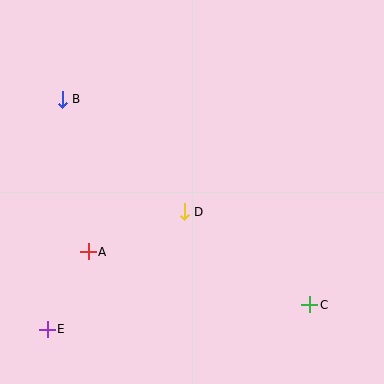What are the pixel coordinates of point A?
Point A is at (88, 252).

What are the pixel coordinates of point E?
Point E is at (47, 329).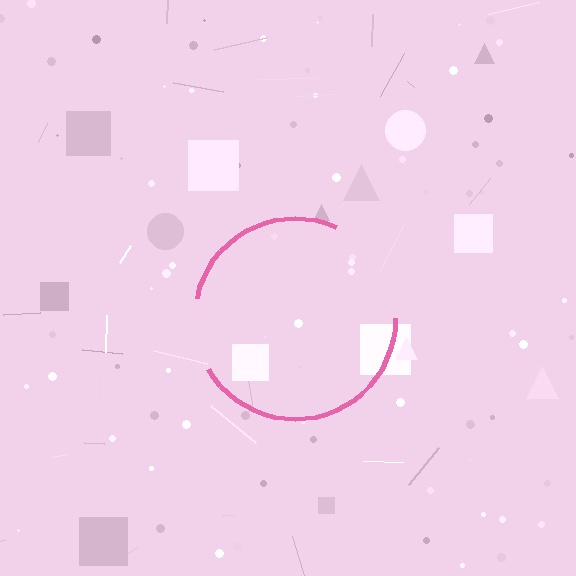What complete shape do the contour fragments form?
The contour fragments form a circle.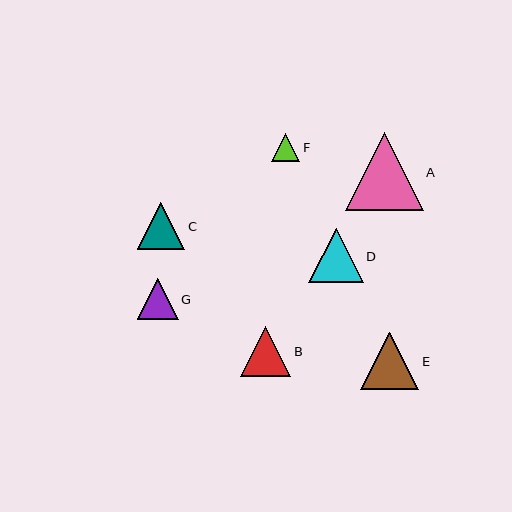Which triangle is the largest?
Triangle A is the largest with a size of approximately 78 pixels.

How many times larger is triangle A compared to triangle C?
Triangle A is approximately 1.6 times the size of triangle C.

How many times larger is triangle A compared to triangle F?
Triangle A is approximately 2.8 times the size of triangle F.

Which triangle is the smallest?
Triangle F is the smallest with a size of approximately 28 pixels.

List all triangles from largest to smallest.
From largest to smallest: A, E, D, B, C, G, F.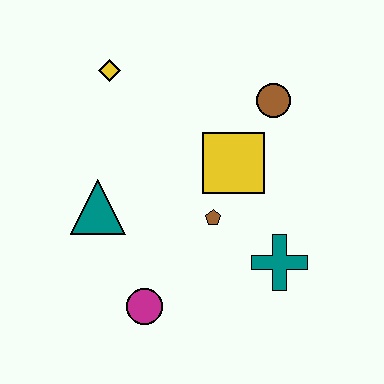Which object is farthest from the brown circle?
The magenta circle is farthest from the brown circle.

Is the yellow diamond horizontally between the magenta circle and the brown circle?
No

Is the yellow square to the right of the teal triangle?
Yes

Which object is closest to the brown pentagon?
The yellow square is closest to the brown pentagon.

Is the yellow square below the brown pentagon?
No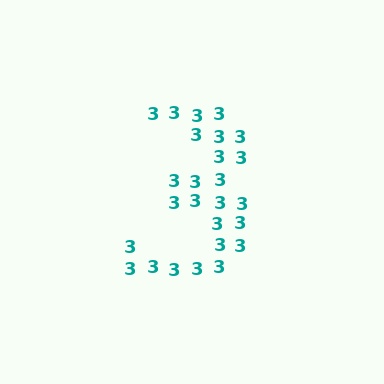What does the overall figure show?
The overall figure shows the digit 3.